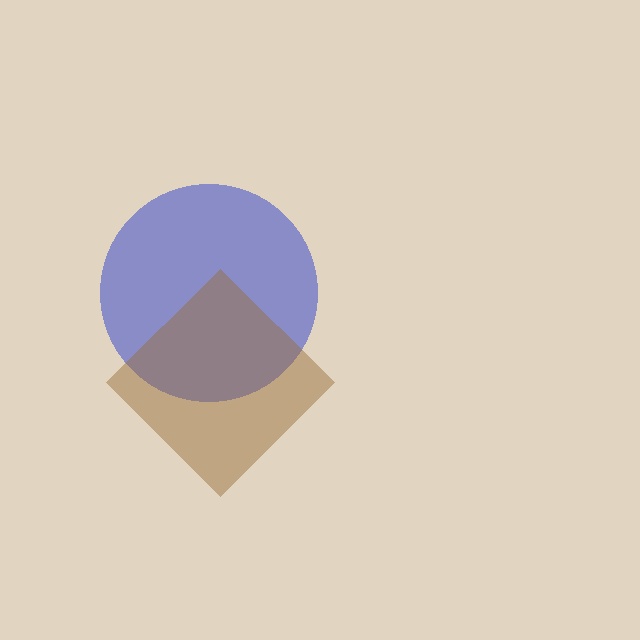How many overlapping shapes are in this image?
There are 2 overlapping shapes in the image.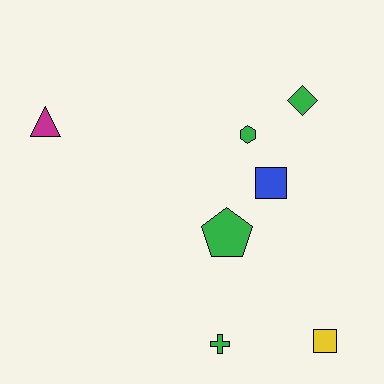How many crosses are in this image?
There is 1 cross.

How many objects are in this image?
There are 7 objects.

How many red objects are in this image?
There are no red objects.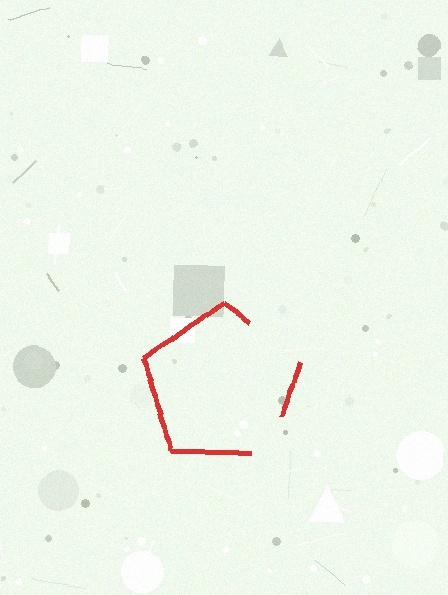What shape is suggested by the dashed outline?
The dashed outline suggests a pentagon.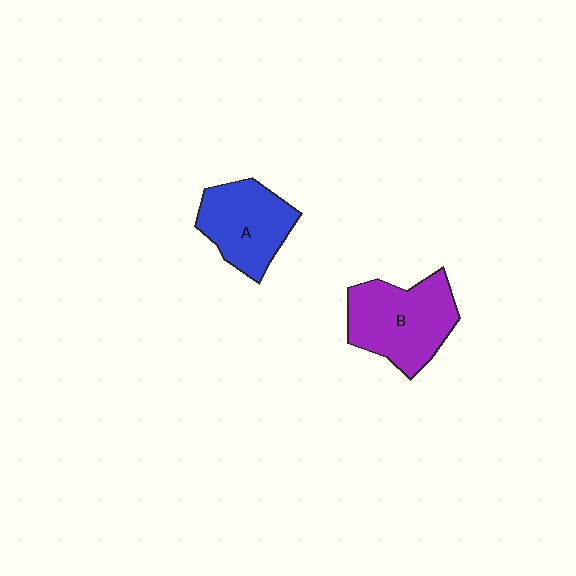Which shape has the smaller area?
Shape A (blue).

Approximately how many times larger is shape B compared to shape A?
Approximately 1.2 times.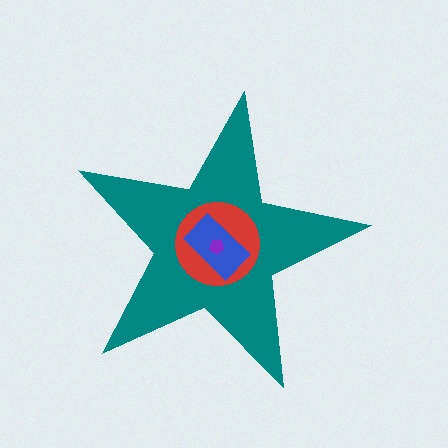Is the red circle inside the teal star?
Yes.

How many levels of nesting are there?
4.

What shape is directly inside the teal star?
The red circle.